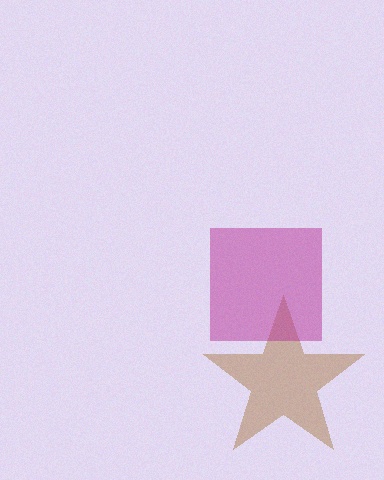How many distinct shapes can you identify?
There are 2 distinct shapes: a brown star, a magenta square.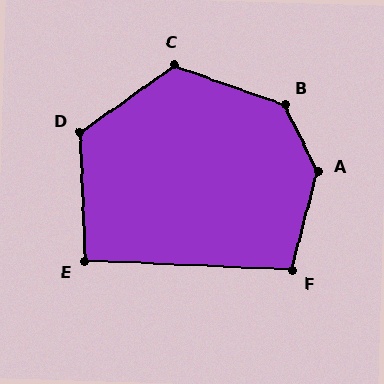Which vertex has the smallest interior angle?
E, at approximately 95 degrees.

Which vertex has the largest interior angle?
A, at approximately 139 degrees.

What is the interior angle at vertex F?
Approximately 102 degrees (obtuse).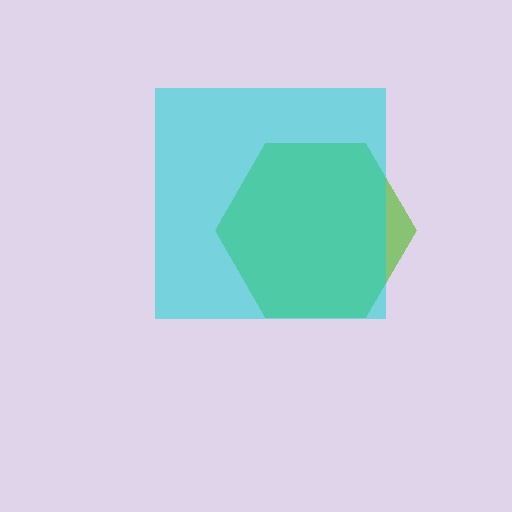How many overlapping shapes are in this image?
There are 2 overlapping shapes in the image.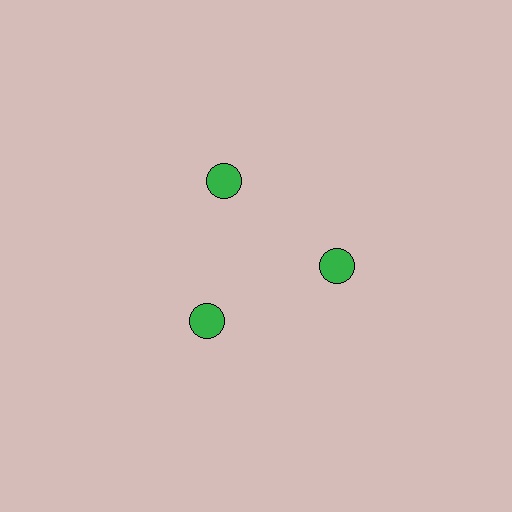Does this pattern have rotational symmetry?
Yes, this pattern has 3-fold rotational symmetry. It looks the same after rotating 120 degrees around the center.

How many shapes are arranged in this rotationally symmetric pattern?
There are 3 shapes, arranged in 3 groups of 1.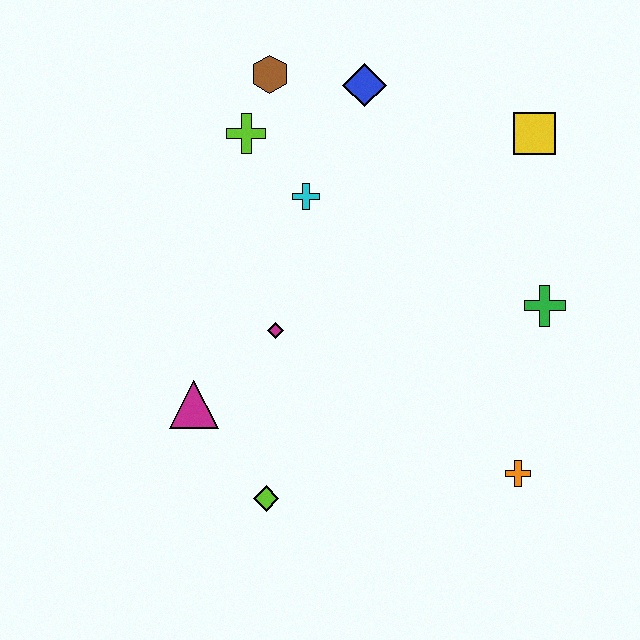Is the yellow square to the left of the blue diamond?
No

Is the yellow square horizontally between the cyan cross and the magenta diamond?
No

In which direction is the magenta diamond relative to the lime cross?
The magenta diamond is below the lime cross.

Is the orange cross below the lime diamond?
No